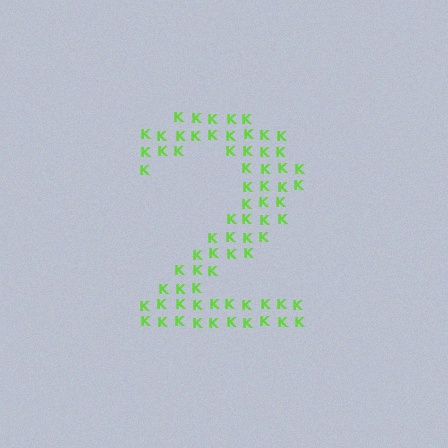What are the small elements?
The small elements are letter K's.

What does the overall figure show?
The overall figure shows the digit 2.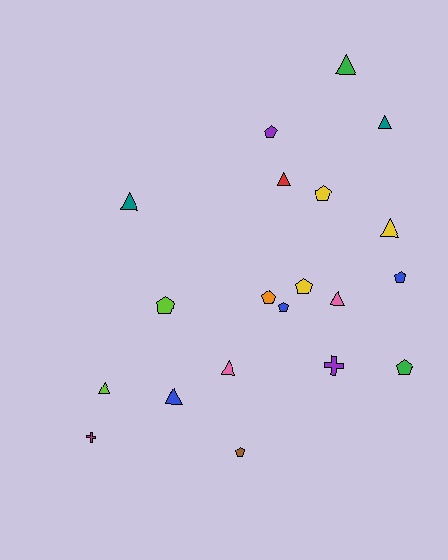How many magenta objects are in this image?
There is 1 magenta object.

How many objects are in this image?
There are 20 objects.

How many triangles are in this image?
There are 9 triangles.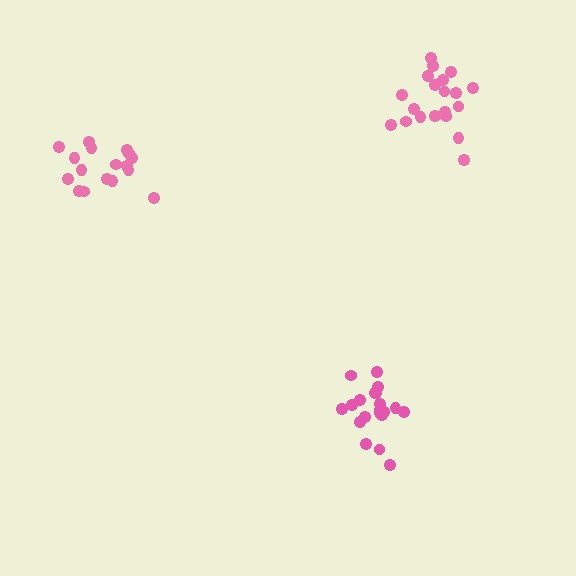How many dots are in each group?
Group 1: 20 dots, Group 2: 17 dots, Group 3: 20 dots (57 total).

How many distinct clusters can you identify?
There are 3 distinct clusters.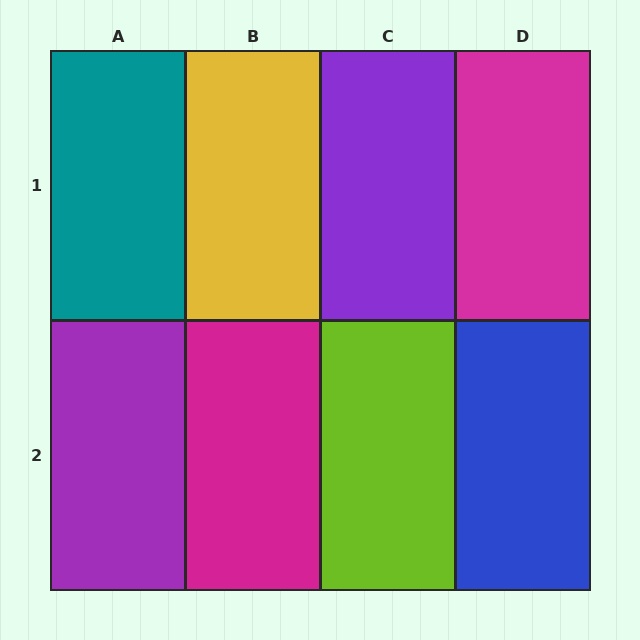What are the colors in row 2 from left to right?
Purple, magenta, lime, blue.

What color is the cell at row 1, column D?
Magenta.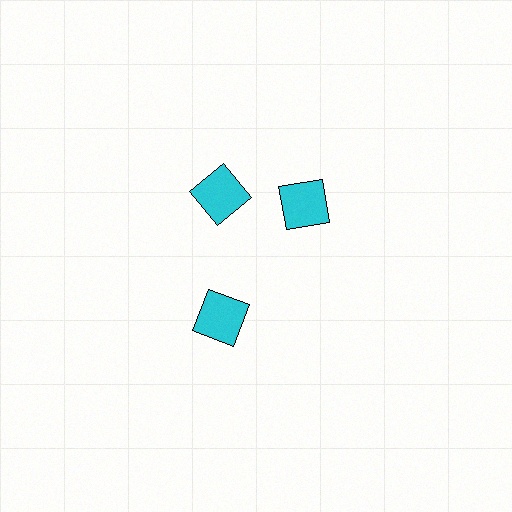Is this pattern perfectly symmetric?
No. The 3 cyan squares are arranged in a ring, but one element near the 3 o'clock position is rotated out of alignment along the ring, breaking the 3-fold rotational symmetry.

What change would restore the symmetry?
The symmetry would be restored by rotating it back into even spacing with its neighbors so that all 3 squares sit at equal angles and equal distance from the center.